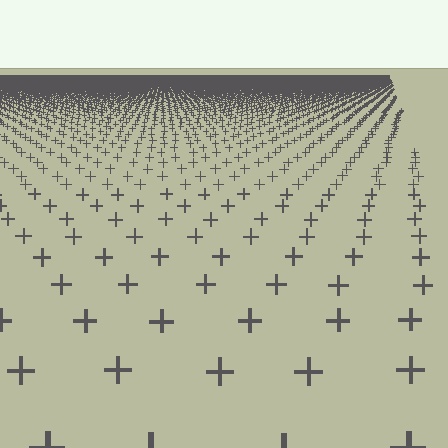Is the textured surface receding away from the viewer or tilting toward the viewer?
The surface is receding away from the viewer. Texture elements get smaller and denser toward the top.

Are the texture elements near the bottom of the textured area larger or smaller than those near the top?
Larger. Near the bottom, elements are closer to the viewer and appear at a bigger on-screen size.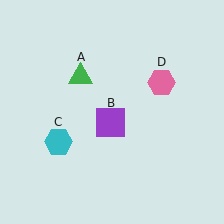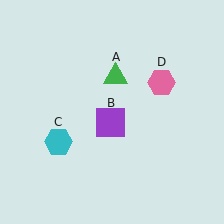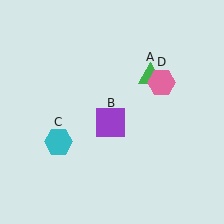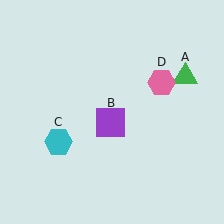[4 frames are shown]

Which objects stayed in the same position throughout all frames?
Purple square (object B) and cyan hexagon (object C) and pink hexagon (object D) remained stationary.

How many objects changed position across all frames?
1 object changed position: green triangle (object A).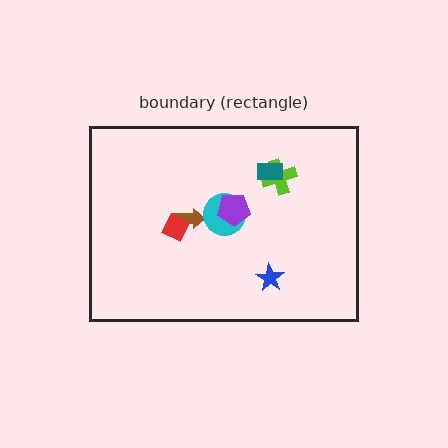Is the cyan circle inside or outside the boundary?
Inside.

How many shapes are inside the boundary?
7 inside, 0 outside.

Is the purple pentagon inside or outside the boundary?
Inside.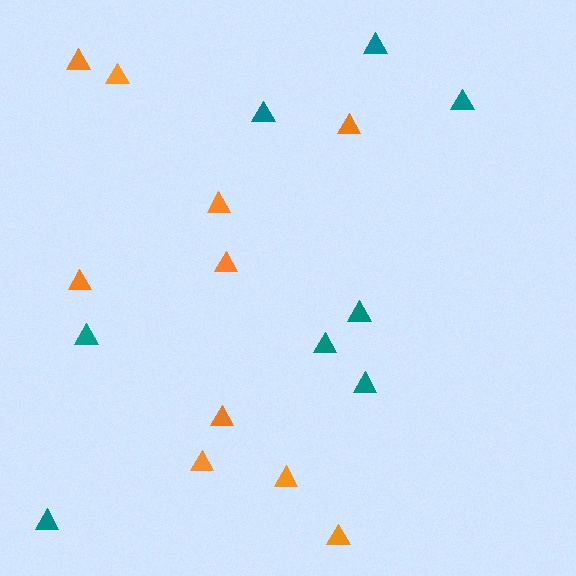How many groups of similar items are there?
There are 2 groups: one group of orange triangles (10) and one group of teal triangles (8).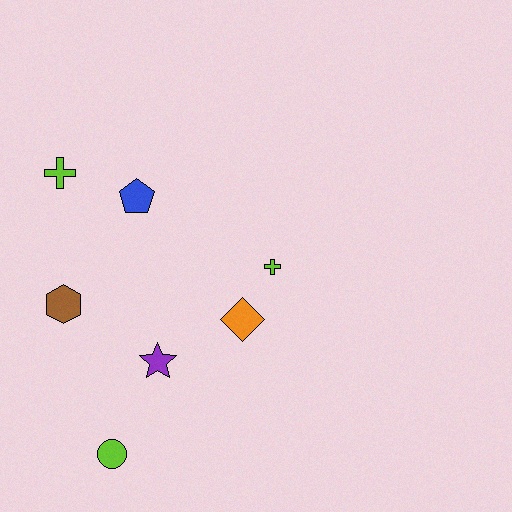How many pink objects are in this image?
There are no pink objects.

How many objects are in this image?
There are 7 objects.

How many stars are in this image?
There is 1 star.